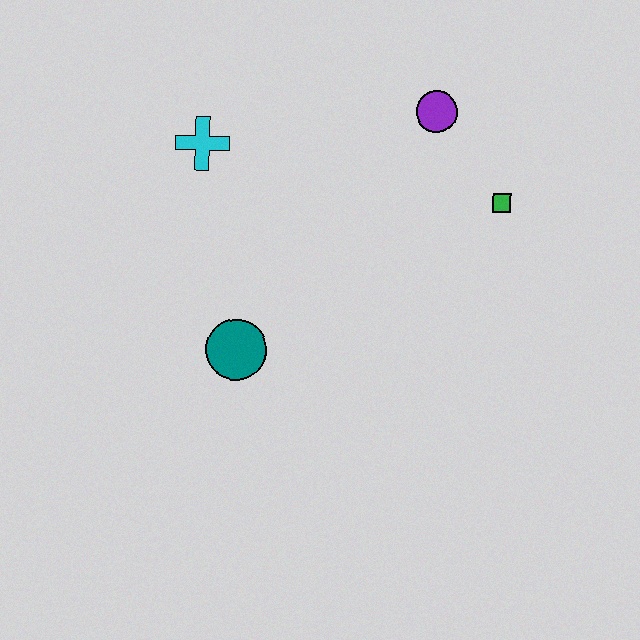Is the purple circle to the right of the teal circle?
Yes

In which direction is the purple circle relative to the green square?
The purple circle is above the green square.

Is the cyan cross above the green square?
Yes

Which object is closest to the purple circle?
The green square is closest to the purple circle.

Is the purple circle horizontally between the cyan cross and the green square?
Yes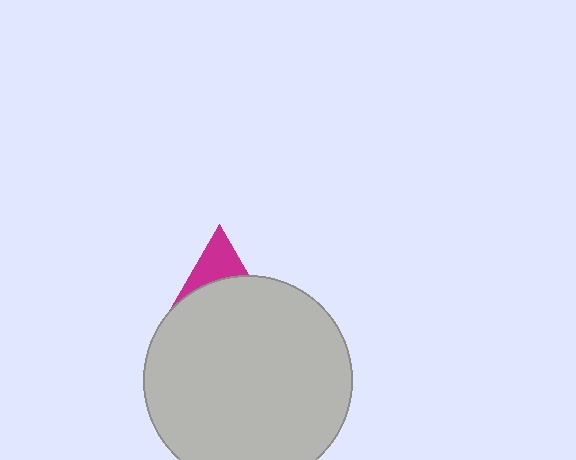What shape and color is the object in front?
The object in front is a light gray circle.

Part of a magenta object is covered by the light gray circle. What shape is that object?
It is a triangle.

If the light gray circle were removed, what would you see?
You would see the complete magenta triangle.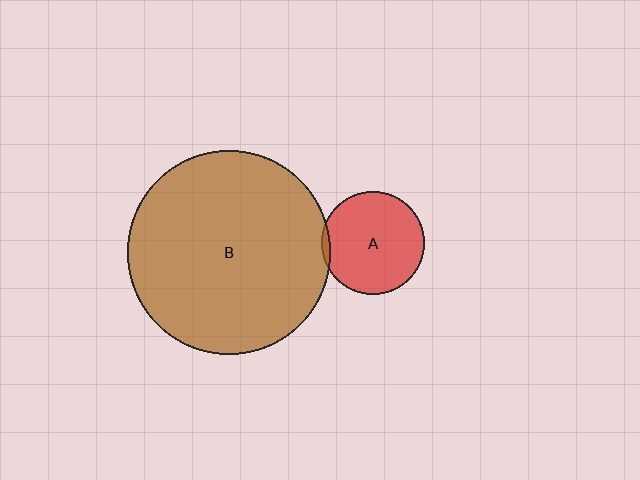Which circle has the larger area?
Circle B (brown).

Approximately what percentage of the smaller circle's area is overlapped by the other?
Approximately 5%.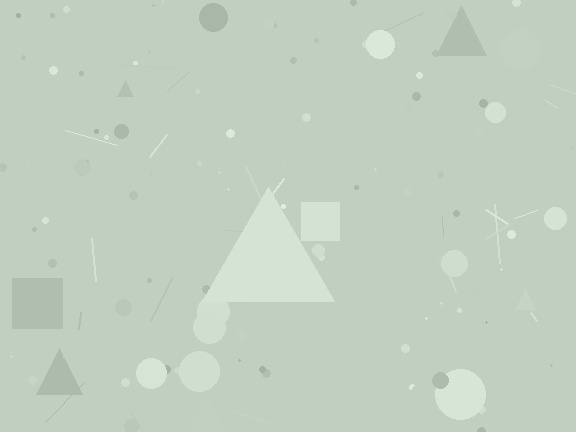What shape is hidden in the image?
A triangle is hidden in the image.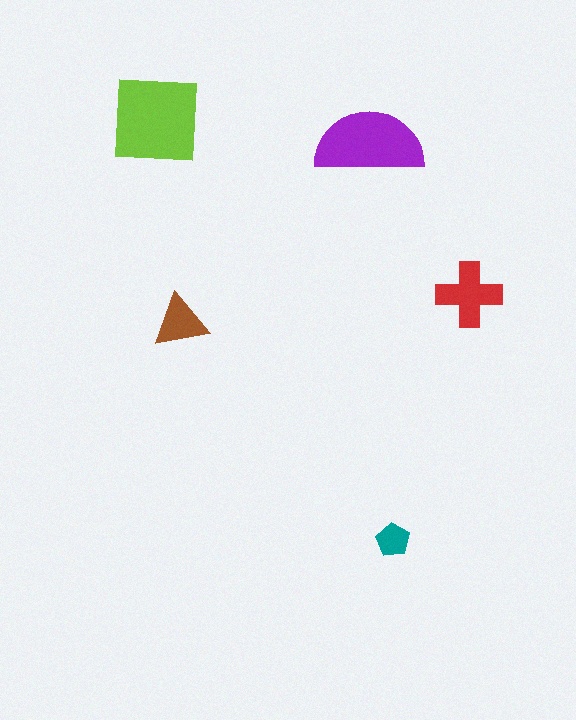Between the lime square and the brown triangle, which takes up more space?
The lime square.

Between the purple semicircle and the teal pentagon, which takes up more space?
The purple semicircle.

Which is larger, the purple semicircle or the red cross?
The purple semicircle.